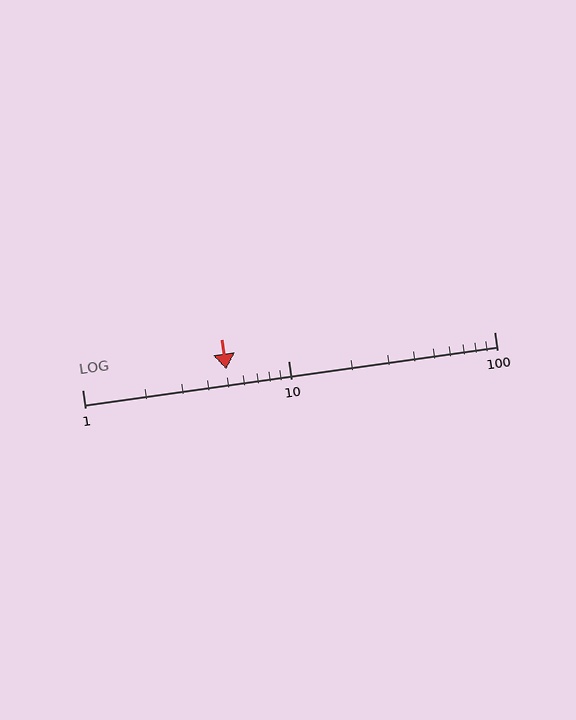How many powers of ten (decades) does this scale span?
The scale spans 2 decades, from 1 to 100.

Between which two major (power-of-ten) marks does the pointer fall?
The pointer is between 1 and 10.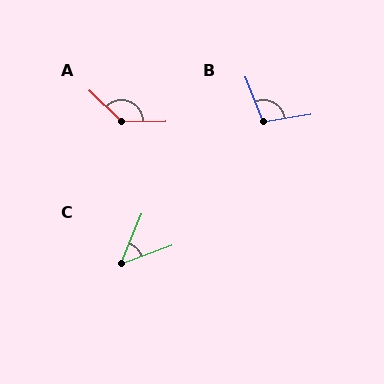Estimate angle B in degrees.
Approximately 102 degrees.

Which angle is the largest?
A, at approximately 135 degrees.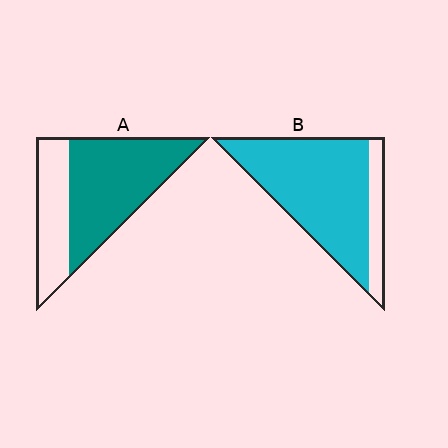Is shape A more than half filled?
Yes.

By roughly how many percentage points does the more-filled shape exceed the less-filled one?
By roughly 15 percentage points (B over A).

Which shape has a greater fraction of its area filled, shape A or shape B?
Shape B.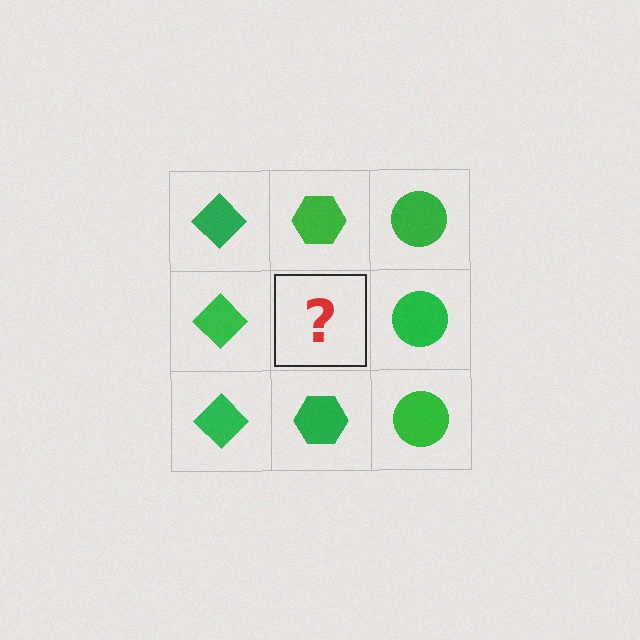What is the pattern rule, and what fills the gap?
The rule is that each column has a consistent shape. The gap should be filled with a green hexagon.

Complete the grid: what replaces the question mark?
The question mark should be replaced with a green hexagon.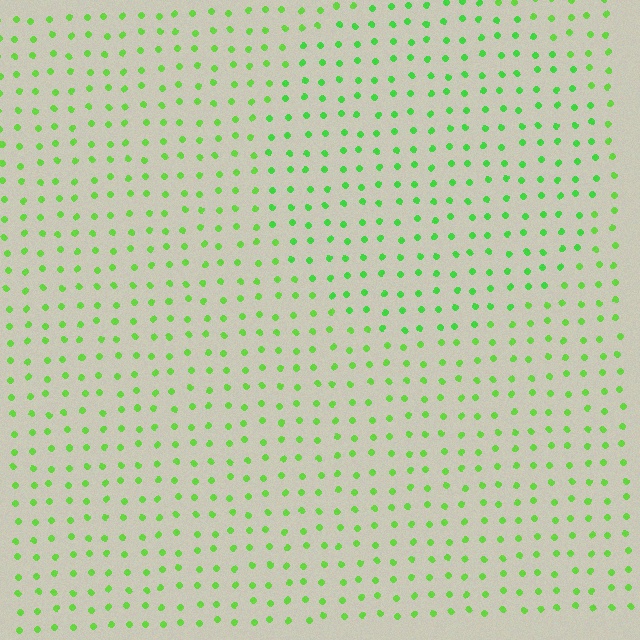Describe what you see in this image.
The image is filled with small lime elements in a uniform arrangement. A circle-shaped region is visible where the elements are tinted to a slightly different hue, forming a subtle color boundary.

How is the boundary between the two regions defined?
The boundary is defined purely by a slight shift in hue (about 15 degrees). Spacing, size, and orientation are identical on both sides.